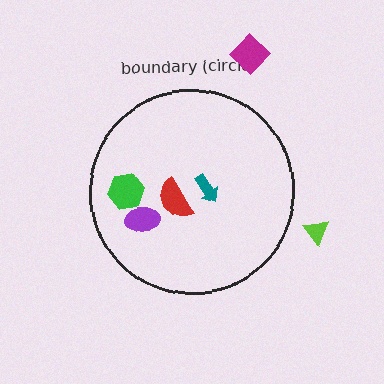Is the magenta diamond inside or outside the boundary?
Outside.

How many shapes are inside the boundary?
4 inside, 2 outside.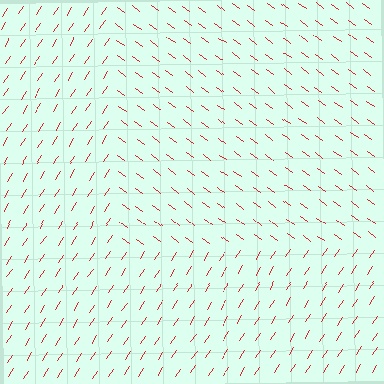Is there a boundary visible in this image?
Yes, there is a texture boundary formed by a change in line orientation.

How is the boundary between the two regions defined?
The boundary is defined purely by a change in line orientation (approximately 87 degrees difference). All lines are the same color and thickness.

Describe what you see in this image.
The image is filled with small red line segments. A rectangle region in the image has lines oriented differently from the surrounding lines, creating a visible texture boundary.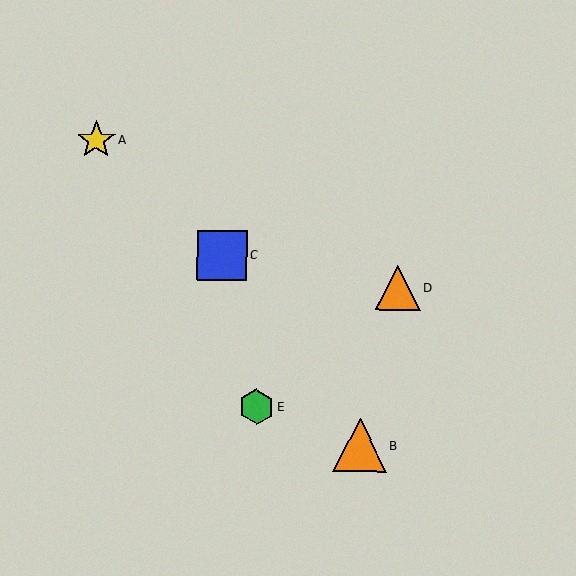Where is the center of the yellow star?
The center of the yellow star is at (96, 140).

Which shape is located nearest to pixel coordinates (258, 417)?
The green hexagon (labeled E) at (256, 407) is nearest to that location.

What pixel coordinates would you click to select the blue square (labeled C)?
Click at (222, 255) to select the blue square C.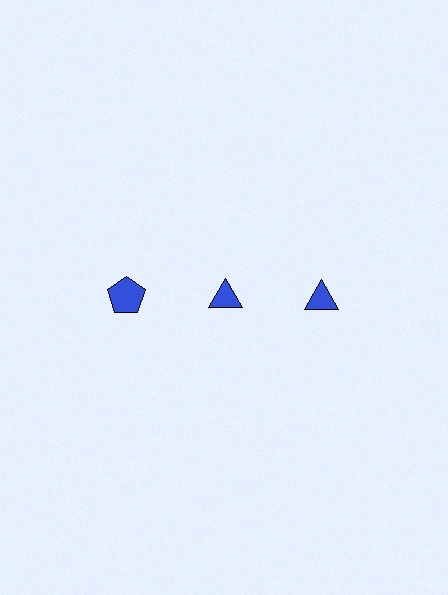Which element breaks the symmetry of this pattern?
The blue pentagon in the top row, leftmost column breaks the symmetry. All other shapes are blue triangles.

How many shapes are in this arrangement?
There are 3 shapes arranged in a grid pattern.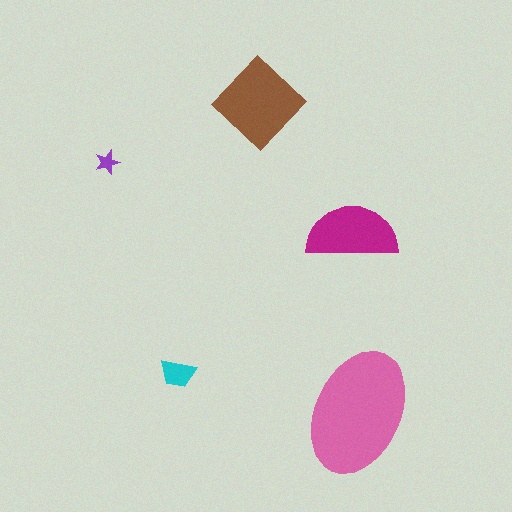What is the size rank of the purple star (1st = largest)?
5th.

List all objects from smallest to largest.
The purple star, the cyan trapezoid, the magenta semicircle, the brown diamond, the pink ellipse.